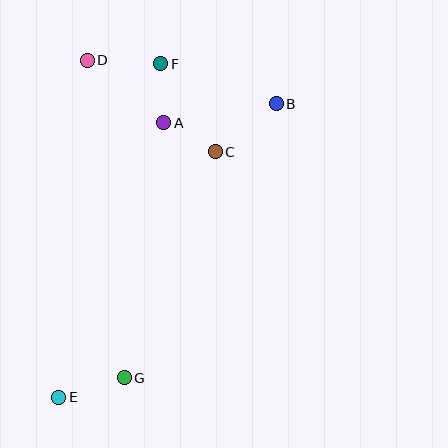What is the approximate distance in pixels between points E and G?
The distance between E and G is approximately 68 pixels.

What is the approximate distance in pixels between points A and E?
The distance between A and E is approximately 294 pixels.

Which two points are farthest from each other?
Points B and E are farthest from each other.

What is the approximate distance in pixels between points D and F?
The distance between D and F is approximately 73 pixels.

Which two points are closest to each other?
Points A and F are closest to each other.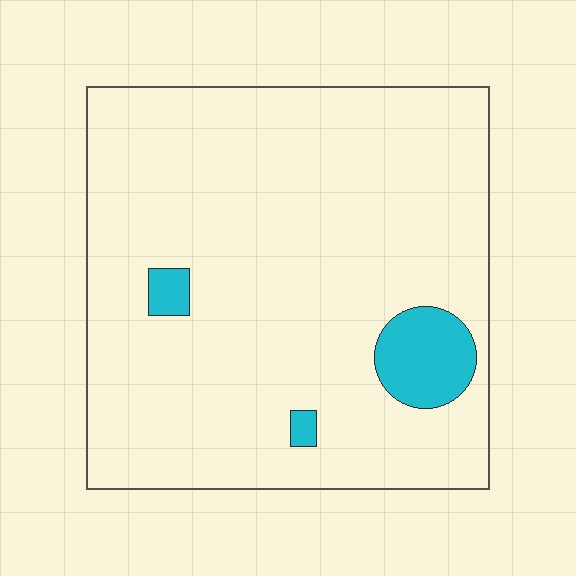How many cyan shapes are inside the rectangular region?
3.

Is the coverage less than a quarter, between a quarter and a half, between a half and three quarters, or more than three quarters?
Less than a quarter.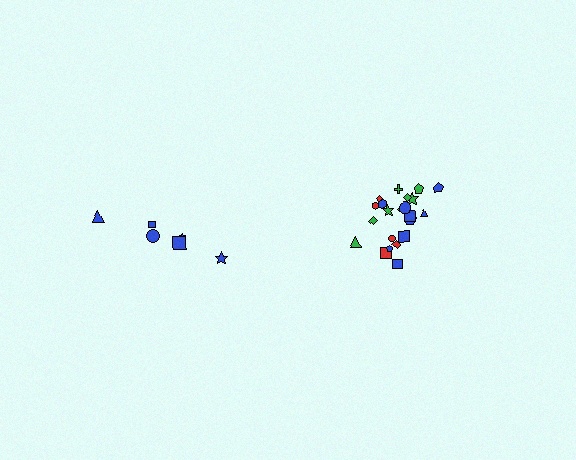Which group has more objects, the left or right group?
The right group.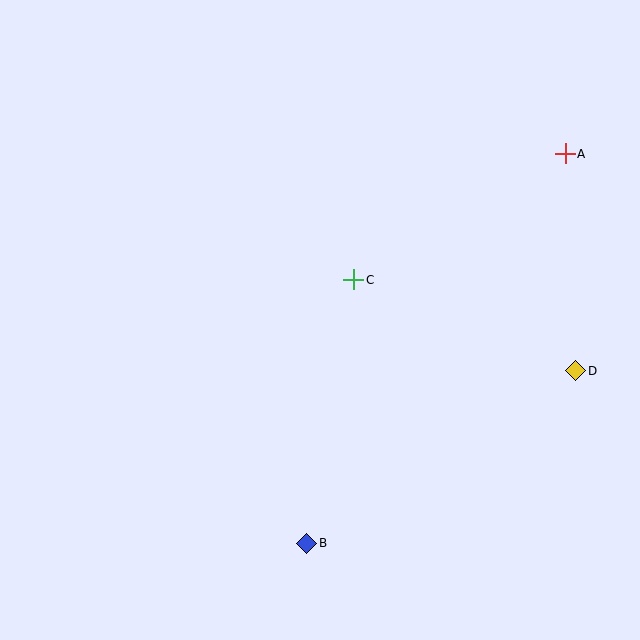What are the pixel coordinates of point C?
Point C is at (354, 280).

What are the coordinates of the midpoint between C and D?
The midpoint between C and D is at (465, 325).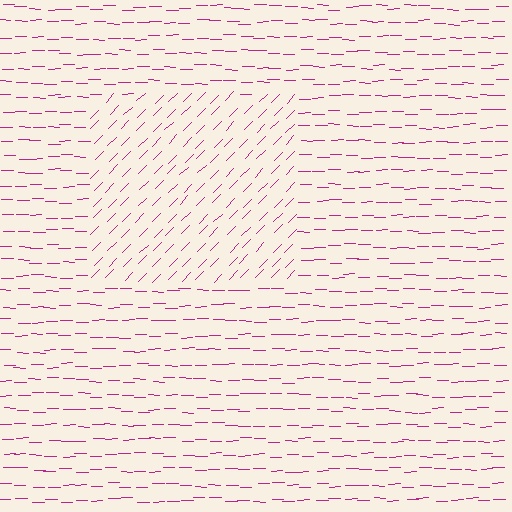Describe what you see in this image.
The image is filled with small magenta line segments. A rectangle region in the image has lines oriented differently from the surrounding lines, creating a visible texture boundary.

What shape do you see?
I see a rectangle.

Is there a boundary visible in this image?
Yes, there is a texture boundary formed by a change in line orientation.